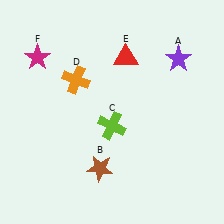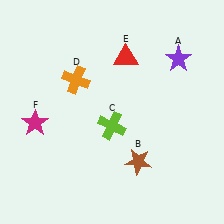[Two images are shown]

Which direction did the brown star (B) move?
The brown star (B) moved right.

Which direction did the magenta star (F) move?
The magenta star (F) moved down.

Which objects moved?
The objects that moved are: the brown star (B), the magenta star (F).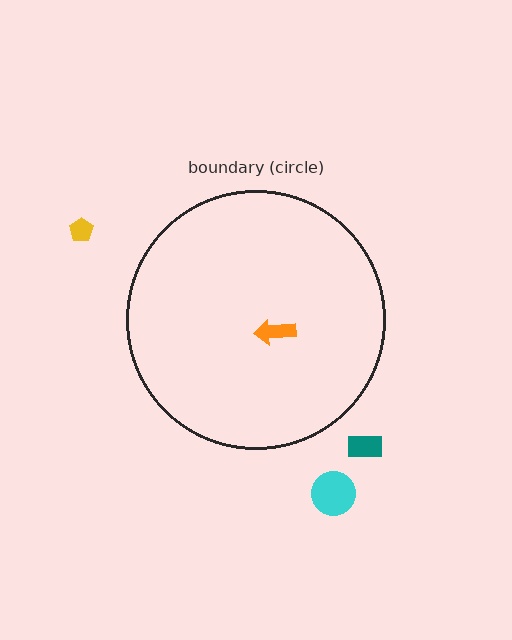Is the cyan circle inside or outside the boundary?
Outside.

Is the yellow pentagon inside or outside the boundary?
Outside.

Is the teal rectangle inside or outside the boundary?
Outside.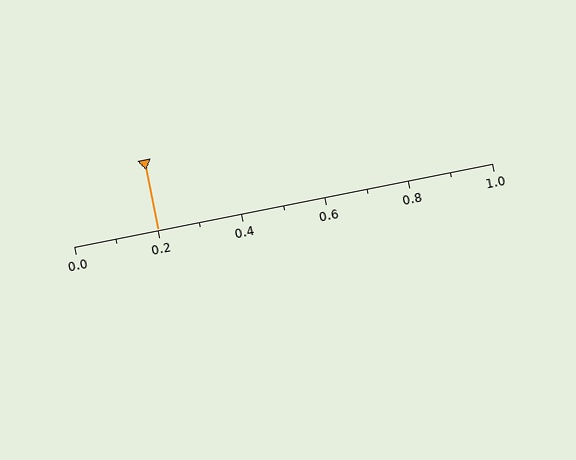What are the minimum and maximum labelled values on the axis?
The axis runs from 0.0 to 1.0.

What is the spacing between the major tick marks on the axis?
The major ticks are spaced 0.2 apart.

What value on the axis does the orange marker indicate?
The marker indicates approximately 0.2.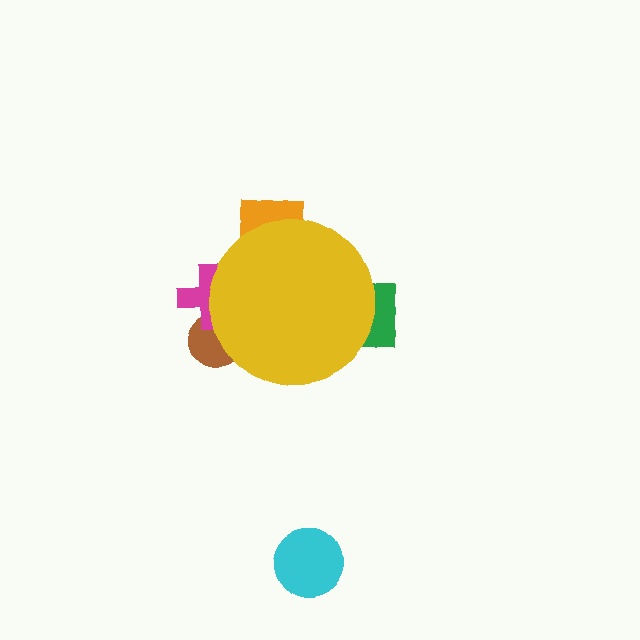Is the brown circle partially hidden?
Yes, the brown circle is partially hidden behind the yellow circle.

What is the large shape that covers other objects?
A yellow circle.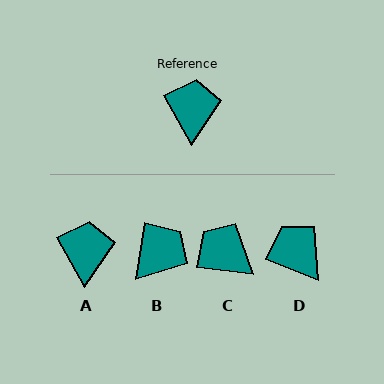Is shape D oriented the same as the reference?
No, it is off by about 38 degrees.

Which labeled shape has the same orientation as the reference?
A.